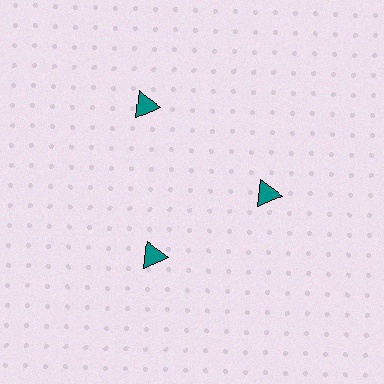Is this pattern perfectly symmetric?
No. The 3 teal triangles are arranged in a ring, but one element near the 11 o'clock position is pushed outward from the center, breaking the 3-fold rotational symmetry.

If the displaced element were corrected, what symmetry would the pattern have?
It would have 3-fold rotational symmetry — the pattern would map onto itself every 120 degrees.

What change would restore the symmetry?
The symmetry would be restored by moving it inward, back onto the ring so that all 3 triangles sit at equal angles and equal distance from the center.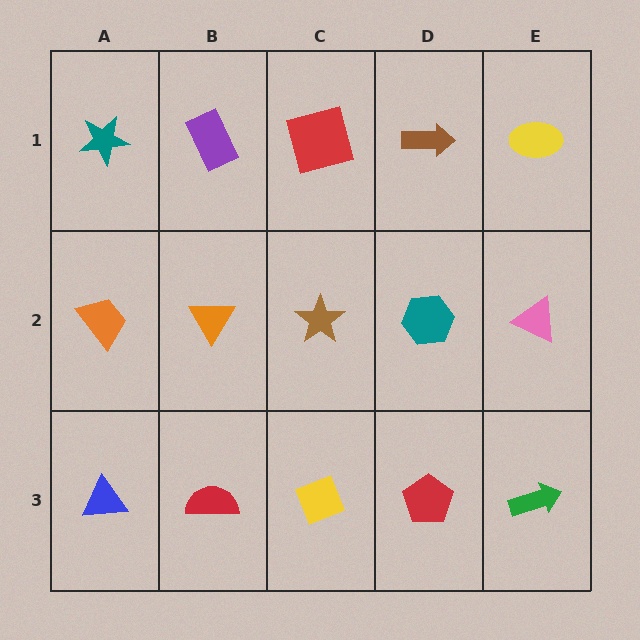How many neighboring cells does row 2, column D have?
4.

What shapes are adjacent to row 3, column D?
A teal hexagon (row 2, column D), a yellow diamond (row 3, column C), a green arrow (row 3, column E).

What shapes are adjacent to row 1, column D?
A teal hexagon (row 2, column D), a red square (row 1, column C), a yellow ellipse (row 1, column E).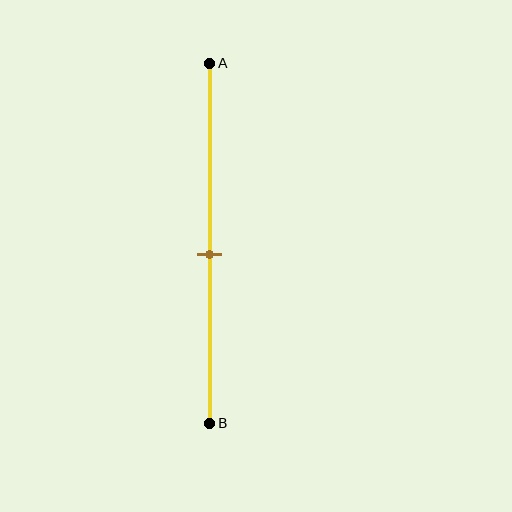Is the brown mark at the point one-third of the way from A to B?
No, the mark is at about 55% from A, not at the 33% one-third point.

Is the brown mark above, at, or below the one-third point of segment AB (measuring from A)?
The brown mark is below the one-third point of segment AB.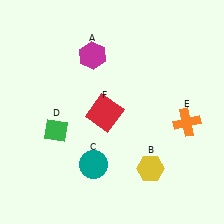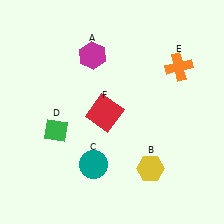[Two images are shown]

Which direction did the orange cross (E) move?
The orange cross (E) moved up.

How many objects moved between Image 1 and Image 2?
1 object moved between the two images.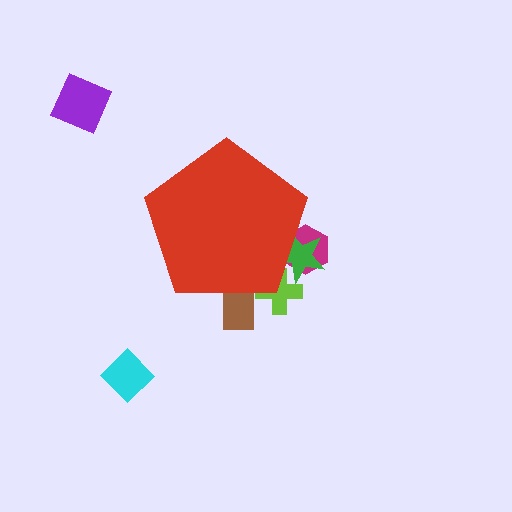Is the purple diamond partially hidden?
No, the purple diamond is fully visible.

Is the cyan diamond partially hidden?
No, the cyan diamond is fully visible.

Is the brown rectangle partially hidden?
Yes, the brown rectangle is partially hidden behind the red pentagon.